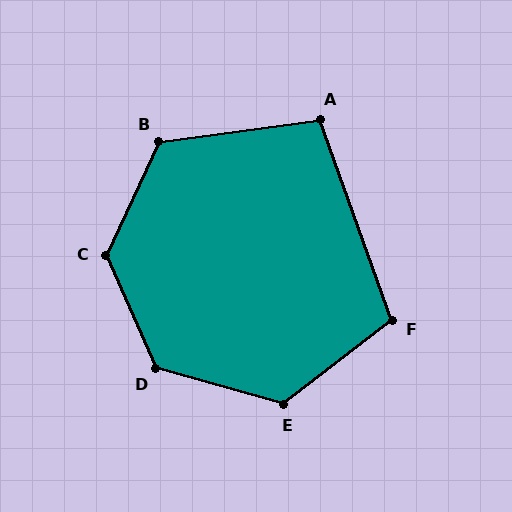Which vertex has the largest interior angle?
C, at approximately 131 degrees.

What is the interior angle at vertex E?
Approximately 127 degrees (obtuse).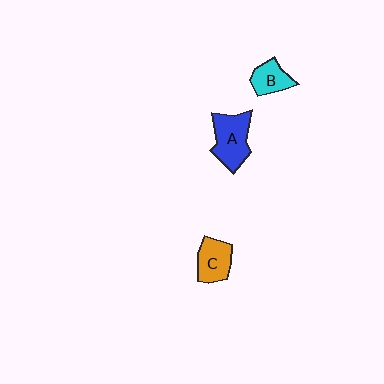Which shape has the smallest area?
Shape B (cyan).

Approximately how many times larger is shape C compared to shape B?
Approximately 1.2 times.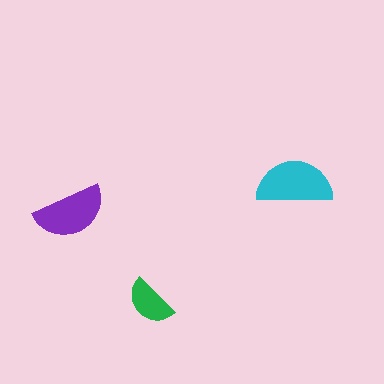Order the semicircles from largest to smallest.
the cyan one, the purple one, the green one.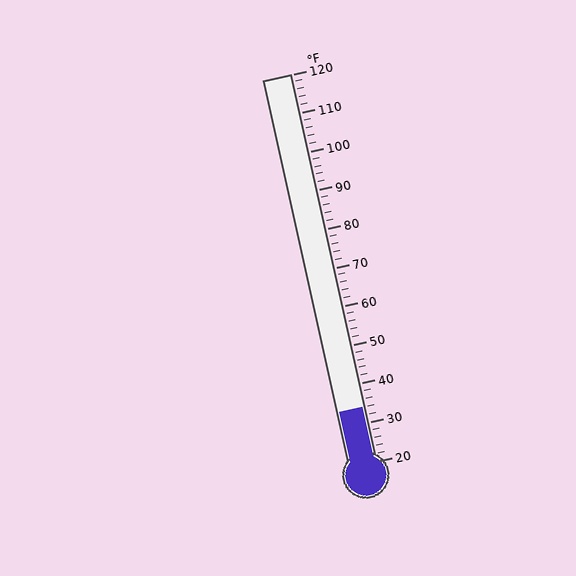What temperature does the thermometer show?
The thermometer shows approximately 34°F.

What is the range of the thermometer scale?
The thermometer scale ranges from 20°F to 120°F.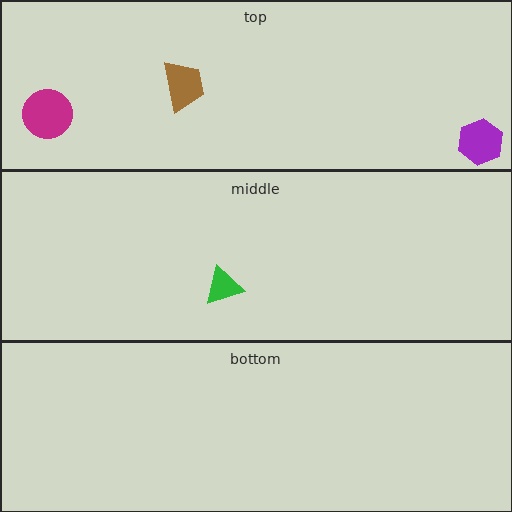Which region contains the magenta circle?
The top region.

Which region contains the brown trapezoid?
The top region.